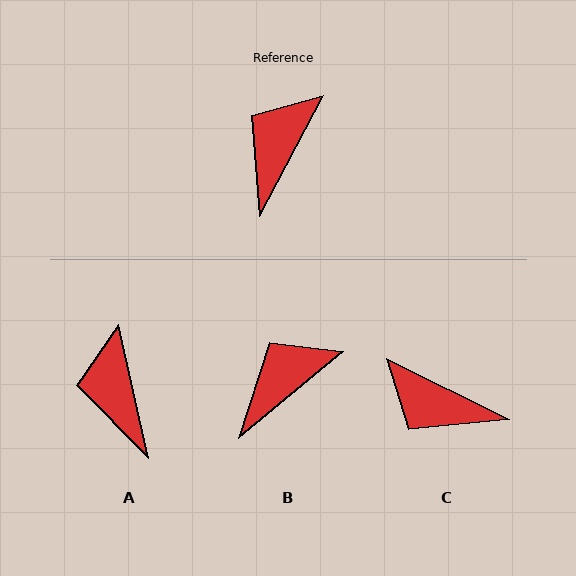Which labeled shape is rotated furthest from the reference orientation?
C, about 92 degrees away.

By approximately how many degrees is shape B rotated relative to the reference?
Approximately 23 degrees clockwise.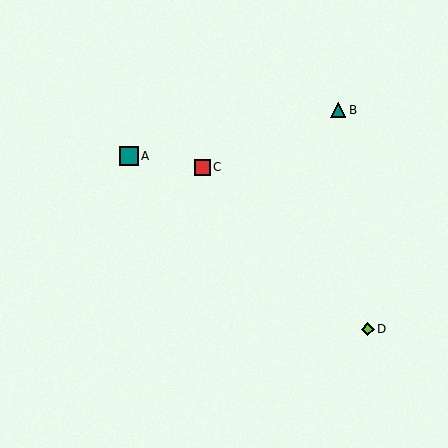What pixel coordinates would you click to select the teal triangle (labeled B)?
Click at (338, 110) to select the teal triangle B.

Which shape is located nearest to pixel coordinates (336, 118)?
The teal triangle (labeled B) at (338, 110) is nearest to that location.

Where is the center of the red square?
The center of the red square is at (203, 167).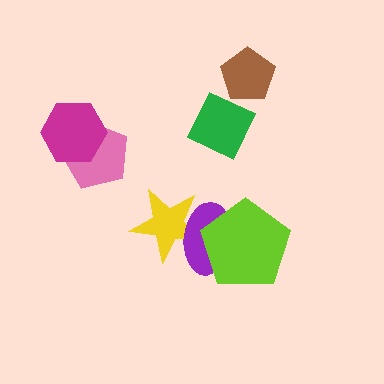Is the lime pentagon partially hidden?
No, no other shape covers it.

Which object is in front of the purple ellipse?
The lime pentagon is in front of the purple ellipse.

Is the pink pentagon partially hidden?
Yes, it is partially covered by another shape.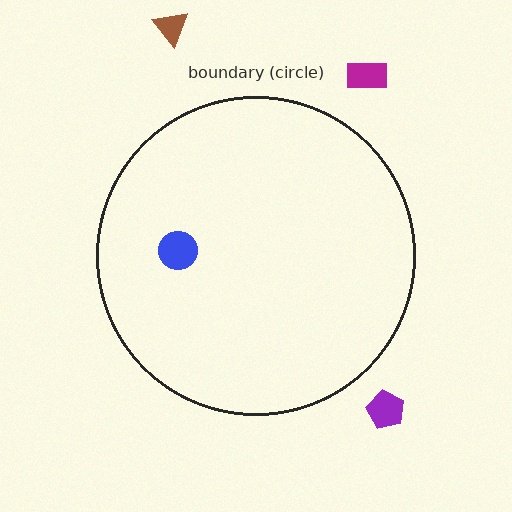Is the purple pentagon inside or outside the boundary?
Outside.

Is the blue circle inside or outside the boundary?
Inside.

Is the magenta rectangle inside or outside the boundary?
Outside.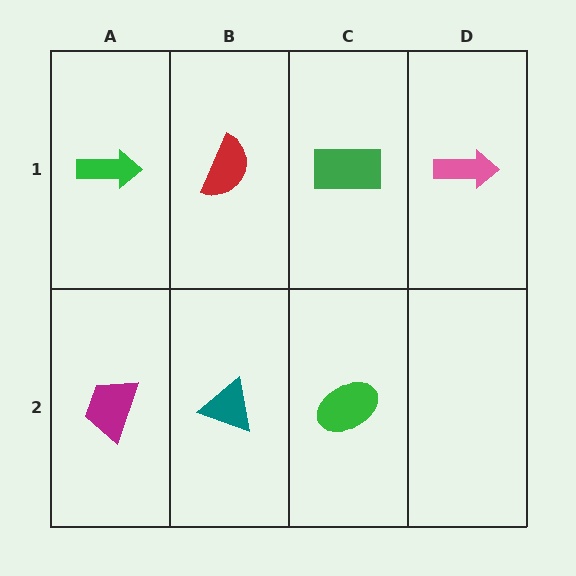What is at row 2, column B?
A teal triangle.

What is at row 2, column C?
A green ellipse.